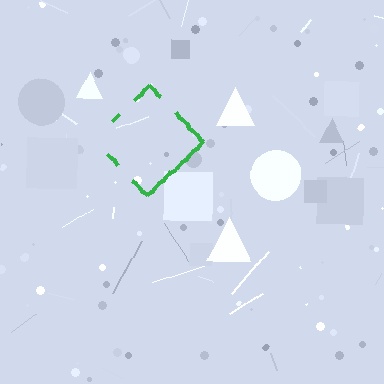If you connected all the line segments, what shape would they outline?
They would outline a diamond.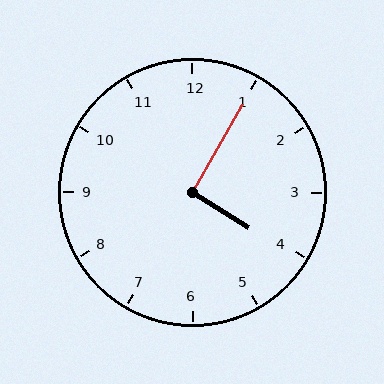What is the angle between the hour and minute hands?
Approximately 92 degrees.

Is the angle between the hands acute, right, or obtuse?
It is right.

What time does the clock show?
4:05.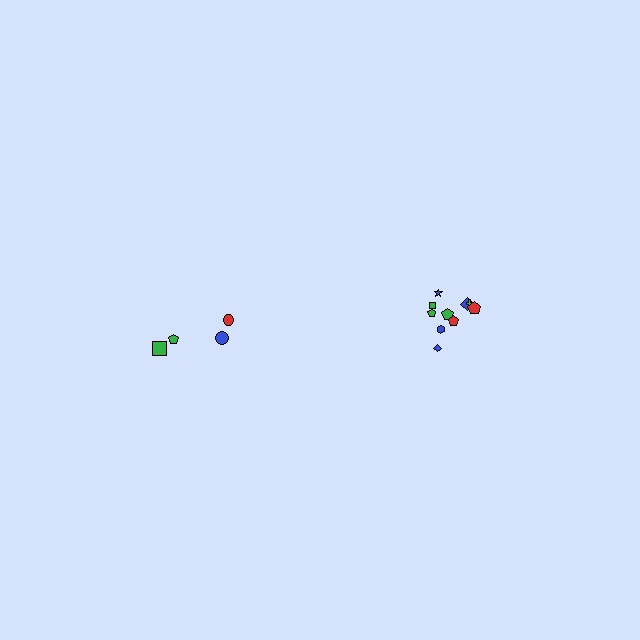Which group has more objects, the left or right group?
The right group.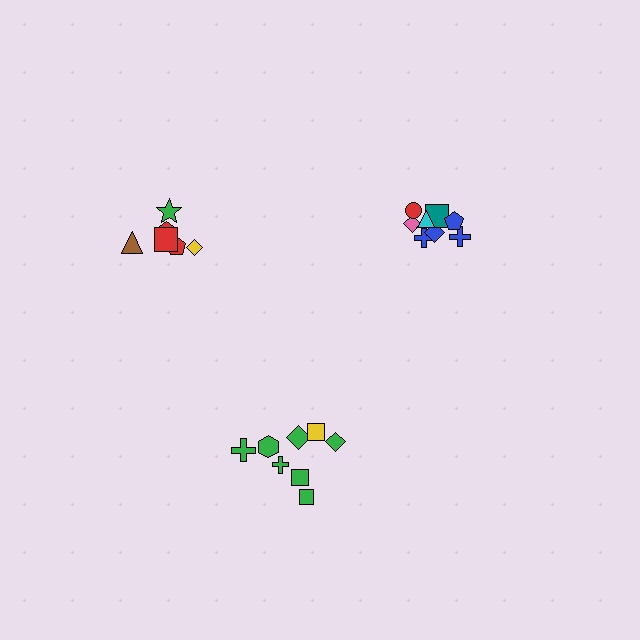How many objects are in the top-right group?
There are 8 objects.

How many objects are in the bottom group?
There are 8 objects.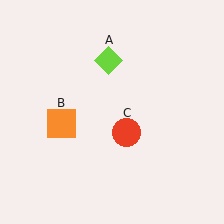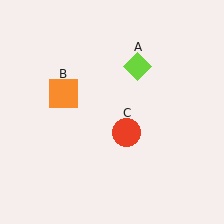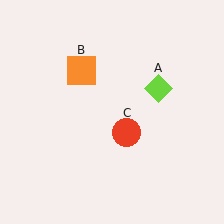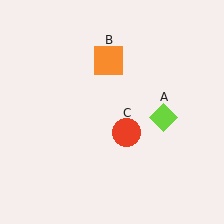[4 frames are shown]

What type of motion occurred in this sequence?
The lime diamond (object A), orange square (object B) rotated clockwise around the center of the scene.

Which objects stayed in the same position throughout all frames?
Red circle (object C) remained stationary.